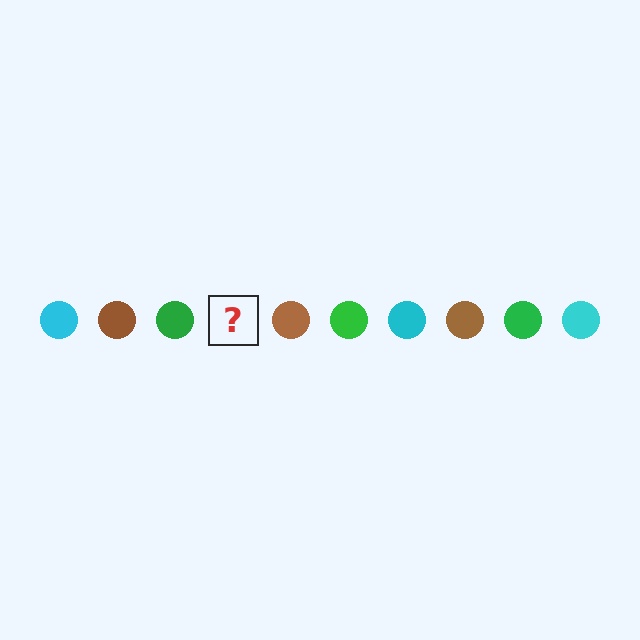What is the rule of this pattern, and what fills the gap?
The rule is that the pattern cycles through cyan, brown, green circles. The gap should be filled with a cyan circle.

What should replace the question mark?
The question mark should be replaced with a cyan circle.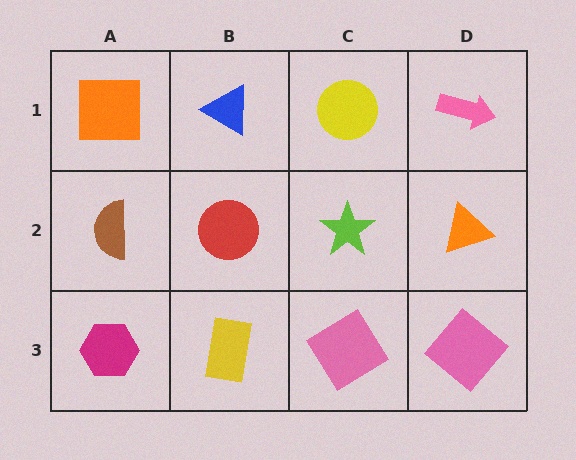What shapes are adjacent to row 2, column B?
A blue triangle (row 1, column B), a yellow rectangle (row 3, column B), a brown semicircle (row 2, column A), a lime star (row 2, column C).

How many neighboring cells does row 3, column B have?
3.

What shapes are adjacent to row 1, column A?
A brown semicircle (row 2, column A), a blue triangle (row 1, column B).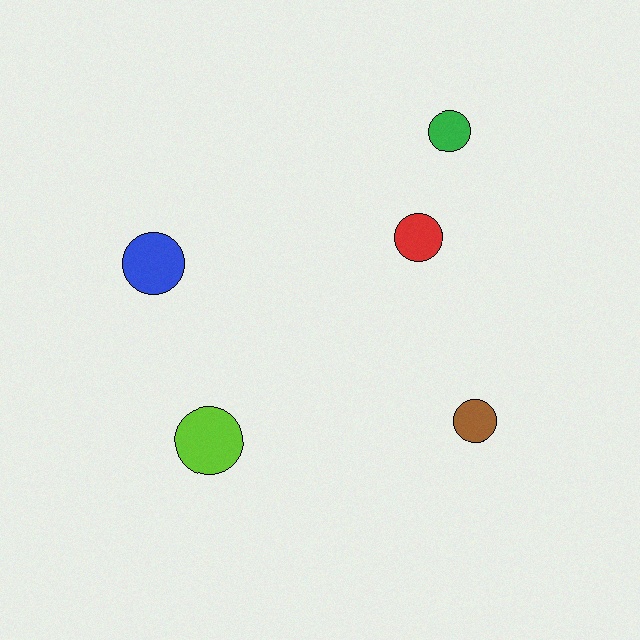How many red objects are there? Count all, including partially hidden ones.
There is 1 red object.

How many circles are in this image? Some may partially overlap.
There are 5 circles.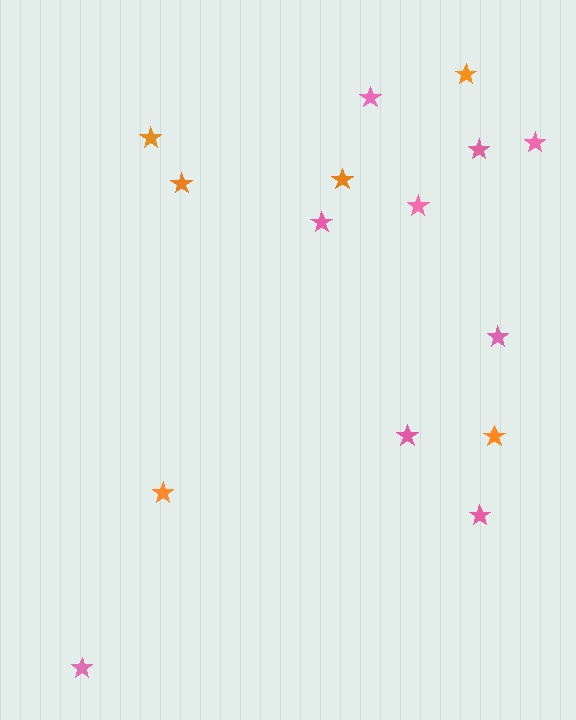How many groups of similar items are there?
There are 2 groups: one group of orange stars (6) and one group of pink stars (9).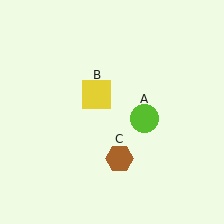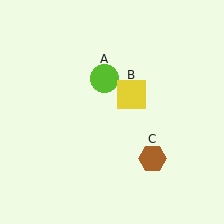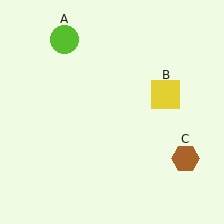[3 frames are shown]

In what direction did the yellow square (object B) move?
The yellow square (object B) moved right.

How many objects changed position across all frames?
3 objects changed position: lime circle (object A), yellow square (object B), brown hexagon (object C).